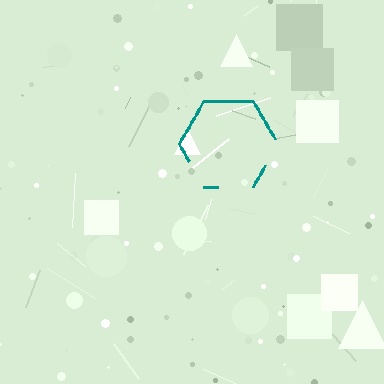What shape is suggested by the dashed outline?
The dashed outline suggests a hexagon.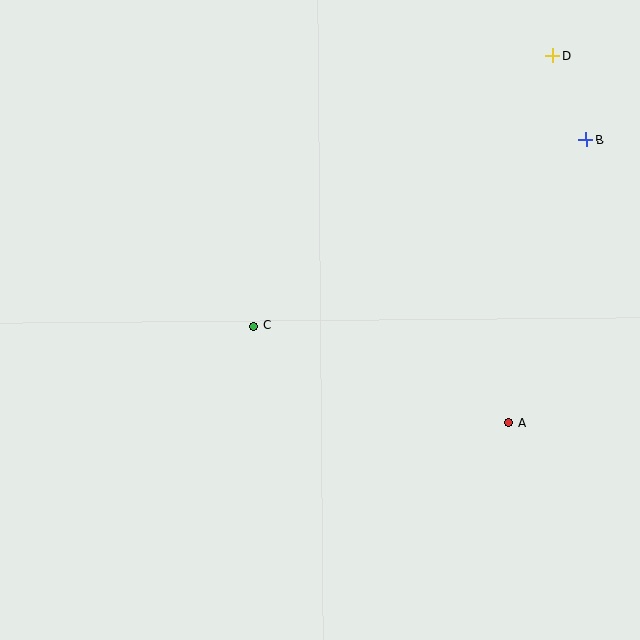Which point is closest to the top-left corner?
Point C is closest to the top-left corner.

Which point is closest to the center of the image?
Point C at (254, 326) is closest to the center.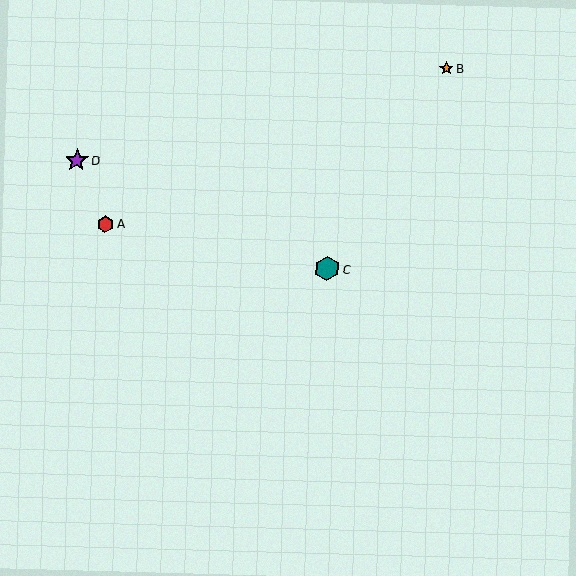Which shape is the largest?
The teal hexagon (labeled C) is the largest.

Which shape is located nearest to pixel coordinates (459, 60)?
The orange star (labeled B) at (446, 69) is nearest to that location.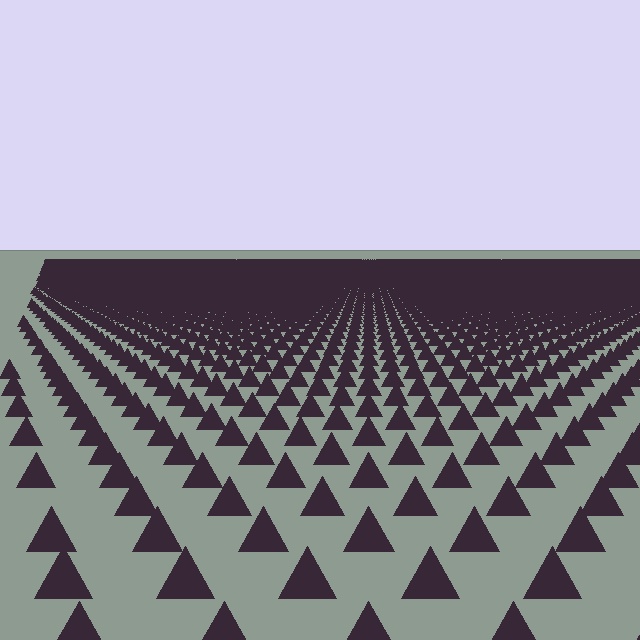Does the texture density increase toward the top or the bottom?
Density increases toward the top.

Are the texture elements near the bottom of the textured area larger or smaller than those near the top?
Larger. Near the bottom, elements are closer to the viewer and appear at a bigger on-screen size.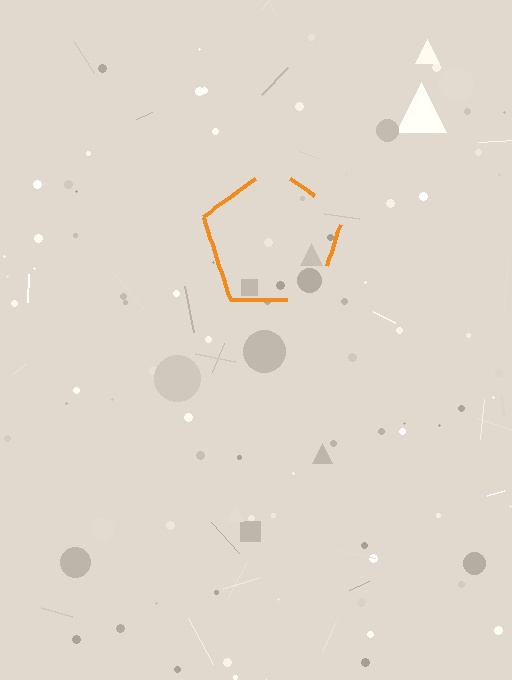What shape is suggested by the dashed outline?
The dashed outline suggests a pentagon.